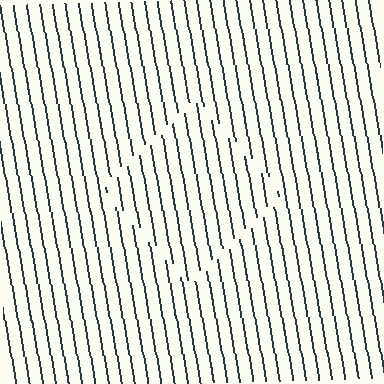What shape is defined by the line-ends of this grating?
An illusory square. The interior of the shape contains the same grating, shifted by half a period — the contour is defined by the phase discontinuity where line-ends from the inner and outer gratings abut.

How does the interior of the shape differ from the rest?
The interior of the shape contains the same grating, shifted by half a period — the contour is defined by the phase discontinuity where line-ends from the inner and outer gratings abut.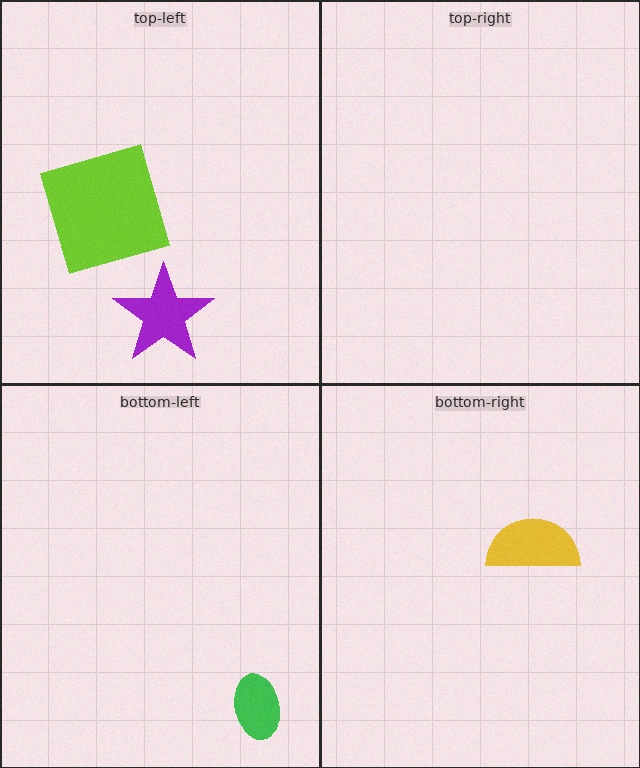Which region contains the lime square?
The top-left region.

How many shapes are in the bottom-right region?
1.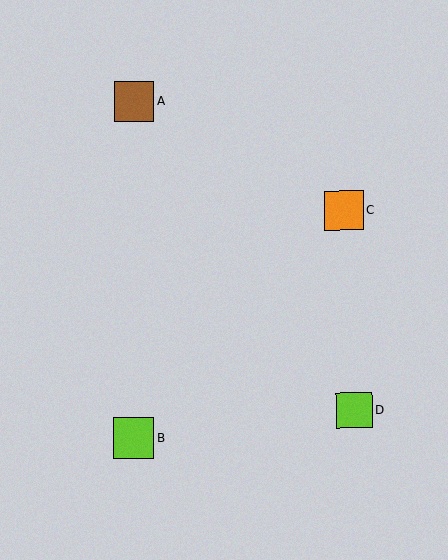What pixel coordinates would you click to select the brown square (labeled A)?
Click at (134, 102) to select the brown square A.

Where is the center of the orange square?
The center of the orange square is at (344, 211).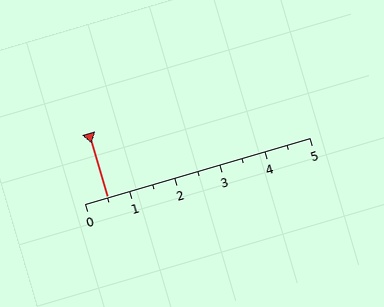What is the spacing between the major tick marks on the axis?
The major ticks are spaced 1 apart.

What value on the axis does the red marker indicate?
The marker indicates approximately 0.5.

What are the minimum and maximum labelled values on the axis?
The axis runs from 0 to 5.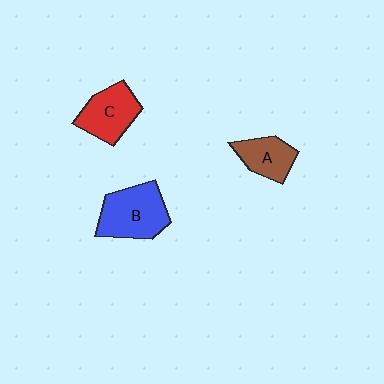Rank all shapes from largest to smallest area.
From largest to smallest: B (blue), C (red), A (brown).